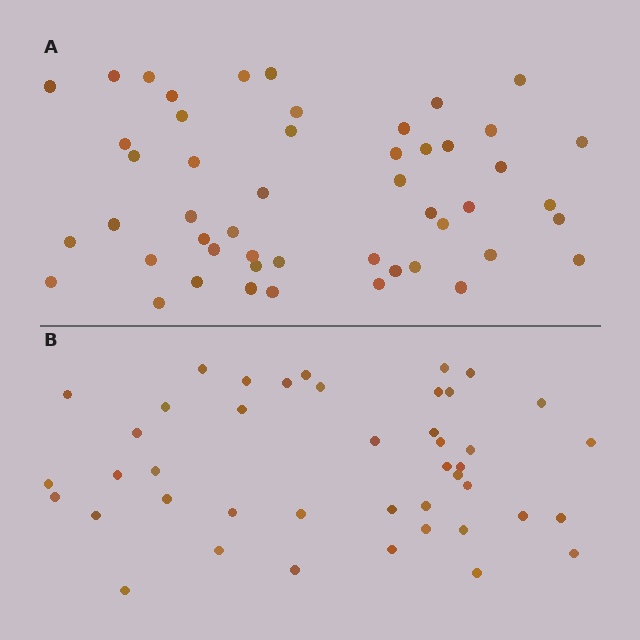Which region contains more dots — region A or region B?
Region A (the top region) has more dots.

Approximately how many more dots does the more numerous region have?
Region A has roughly 8 or so more dots than region B.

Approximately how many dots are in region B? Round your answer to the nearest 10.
About 40 dots. (The exact count is 43, which rounds to 40.)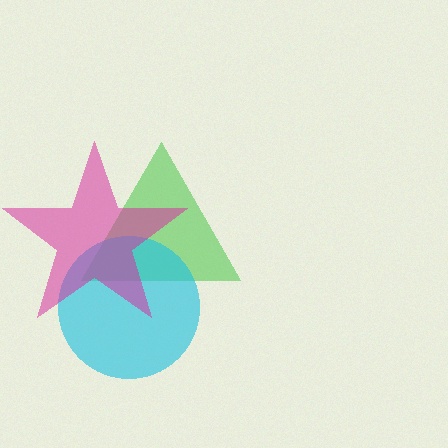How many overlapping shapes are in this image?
There are 3 overlapping shapes in the image.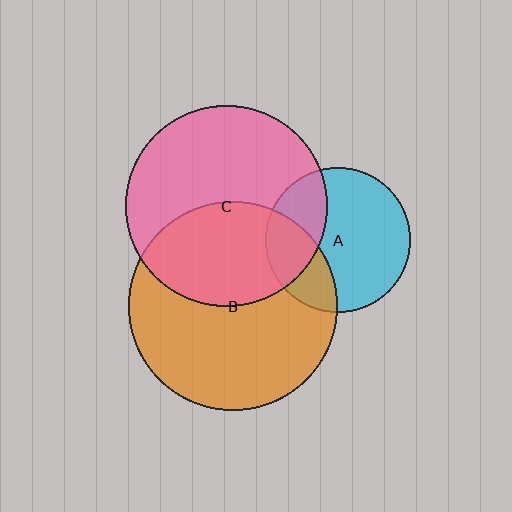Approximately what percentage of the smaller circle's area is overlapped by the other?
Approximately 30%.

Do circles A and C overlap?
Yes.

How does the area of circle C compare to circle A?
Approximately 1.9 times.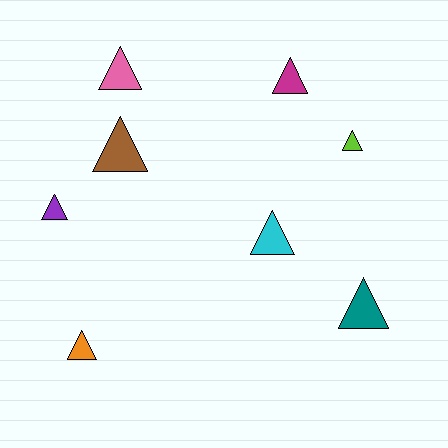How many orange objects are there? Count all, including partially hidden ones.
There is 1 orange object.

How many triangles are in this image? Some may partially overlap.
There are 8 triangles.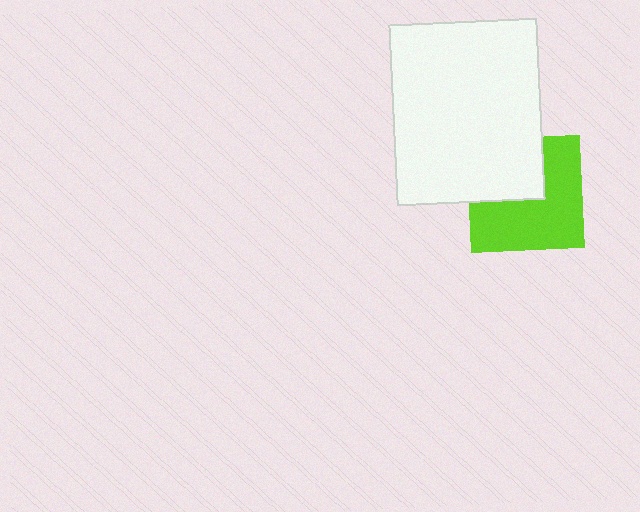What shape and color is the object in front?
The object in front is a white rectangle.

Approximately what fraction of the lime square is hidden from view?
Roughly 37% of the lime square is hidden behind the white rectangle.